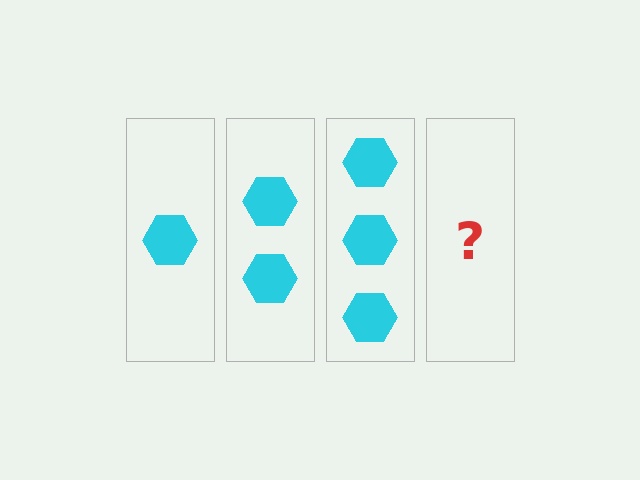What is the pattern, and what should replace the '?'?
The pattern is that each step adds one more hexagon. The '?' should be 4 hexagons.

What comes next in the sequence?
The next element should be 4 hexagons.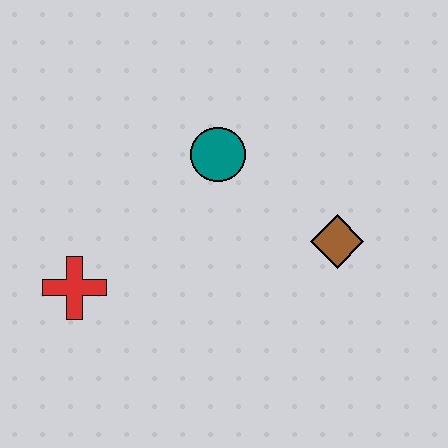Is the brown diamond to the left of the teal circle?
No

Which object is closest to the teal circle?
The brown diamond is closest to the teal circle.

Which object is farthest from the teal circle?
The red cross is farthest from the teal circle.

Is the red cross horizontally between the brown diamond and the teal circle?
No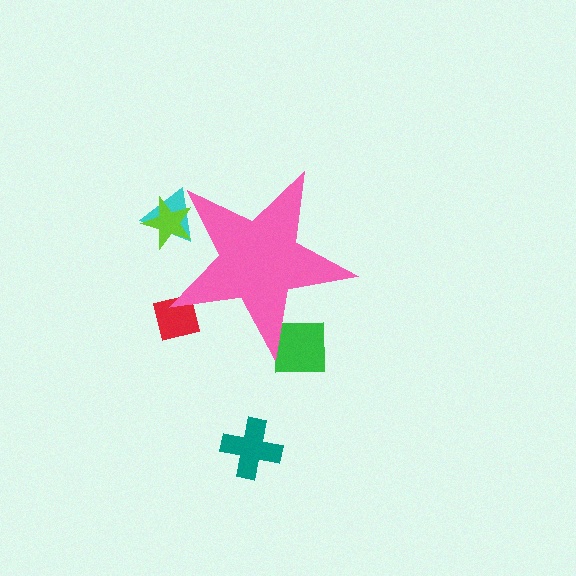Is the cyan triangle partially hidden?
Yes, the cyan triangle is partially hidden behind the pink star.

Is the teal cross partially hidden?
No, the teal cross is fully visible.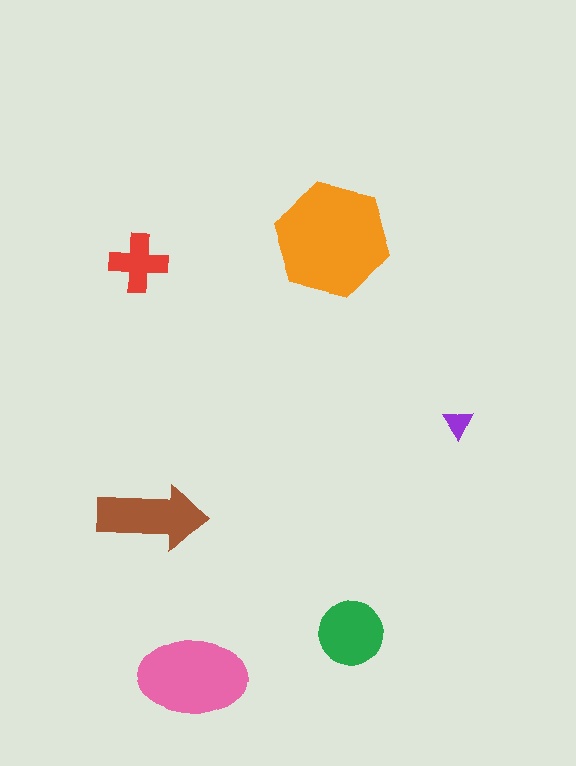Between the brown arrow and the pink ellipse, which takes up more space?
The pink ellipse.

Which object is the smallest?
The purple triangle.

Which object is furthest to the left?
The red cross is leftmost.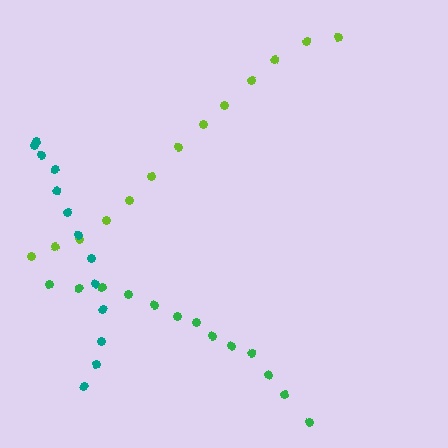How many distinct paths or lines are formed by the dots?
There are 3 distinct paths.